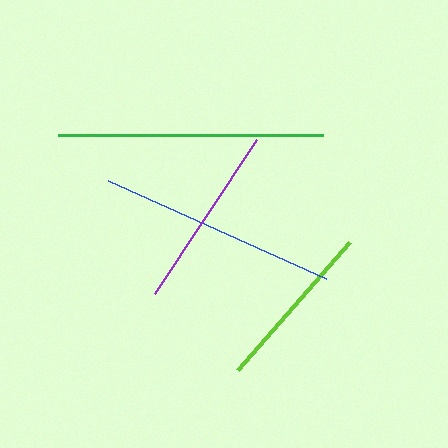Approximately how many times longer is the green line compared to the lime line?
The green line is approximately 1.6 times the length of the lime line.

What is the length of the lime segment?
The lime segment is approximately 170 pixels long.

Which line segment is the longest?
The green line is the longest at approximately 265 pixels.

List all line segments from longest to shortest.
From longest to shortest: green, blue, purple, lime.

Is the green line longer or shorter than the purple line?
The green line is longer than the purple line.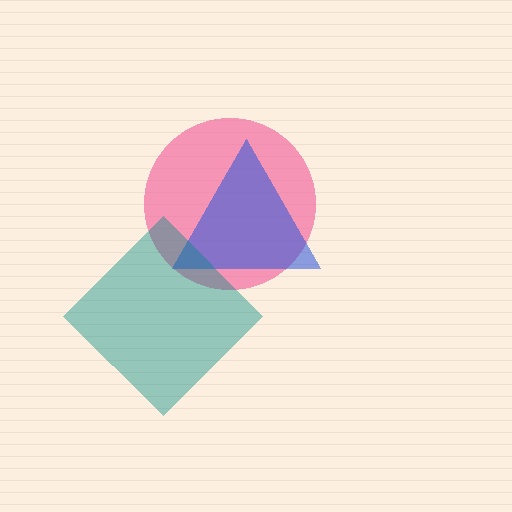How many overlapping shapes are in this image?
There are 3 overlapping shapes in the image.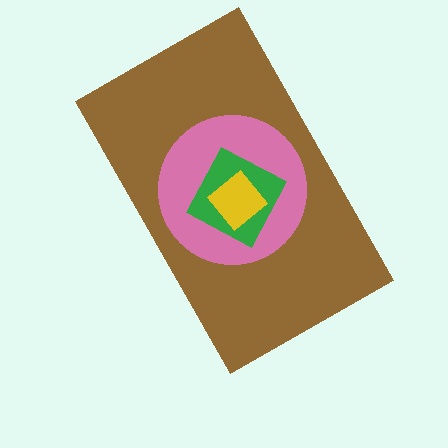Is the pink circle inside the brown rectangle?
Yes.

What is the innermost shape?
The yellow diamond.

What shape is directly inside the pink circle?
The green square.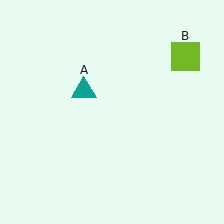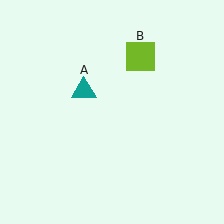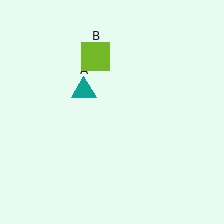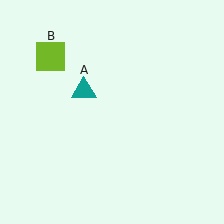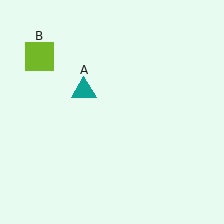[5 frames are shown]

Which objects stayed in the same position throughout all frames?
Teal triangle (object A) remained stationary.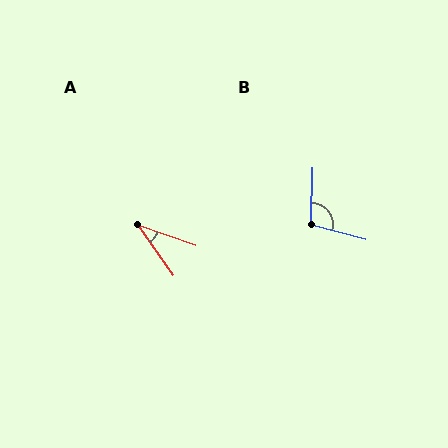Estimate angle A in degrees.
Approximately 36 degrees.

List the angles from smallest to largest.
A (36°), B (103°).